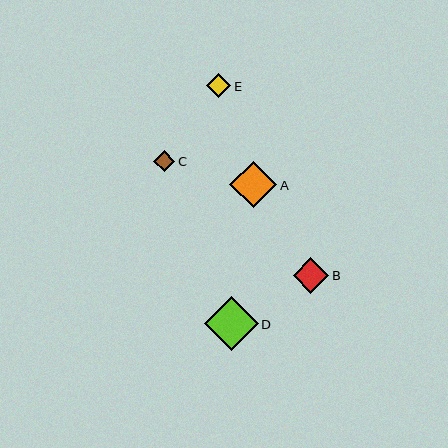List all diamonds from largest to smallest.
From largest to smallest: D, A, B, E, C.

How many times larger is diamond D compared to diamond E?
Diamond D is approximately 2.2 times the size of diamond E.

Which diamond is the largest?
Diamond D is the largest with a size of approximately 54 pixels.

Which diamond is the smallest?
Diamond C is the smallest with a size of approximately 21 pixels.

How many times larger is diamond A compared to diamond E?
Diamond A is approximately 1.9 times the size of diamond E.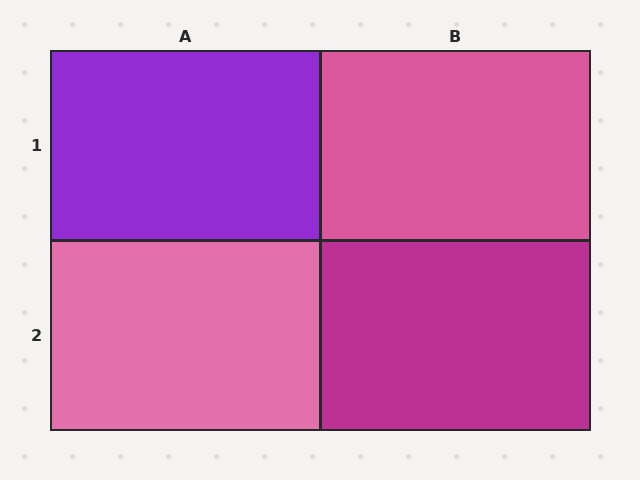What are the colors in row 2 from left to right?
Pink, magenta.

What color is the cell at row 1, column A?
Purple.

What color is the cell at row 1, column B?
Pink.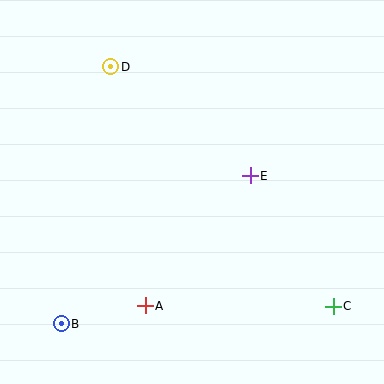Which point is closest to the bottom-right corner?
Point C is closest to the bottom-right corner.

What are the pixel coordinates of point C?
Point C is at (333, 306).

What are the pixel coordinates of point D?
Point D is at (111, 67).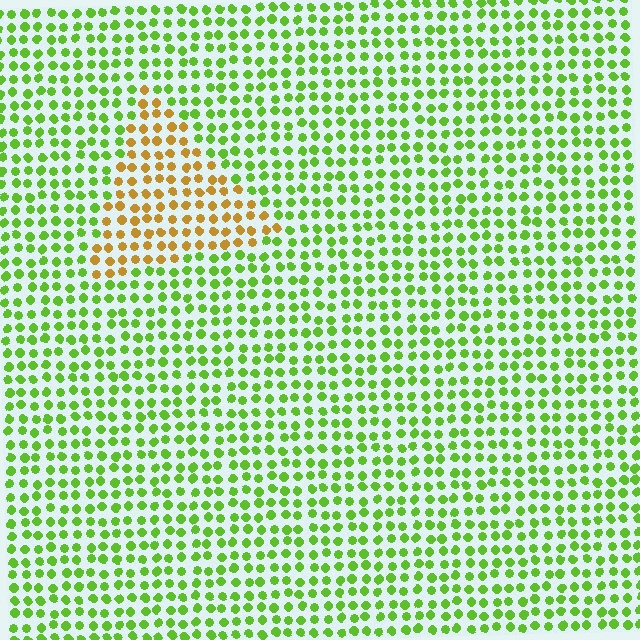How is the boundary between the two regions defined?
The boundary is defined purely by a slight shift in hue (about 59 degrees). Spacing, size, and orientation are identical on both sides.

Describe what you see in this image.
The image is filled with small lime elements in a uniform arrangement. A triangle-shaped region is visible where the elements are tinted to a slightly different hue, forming a subtle color boundary.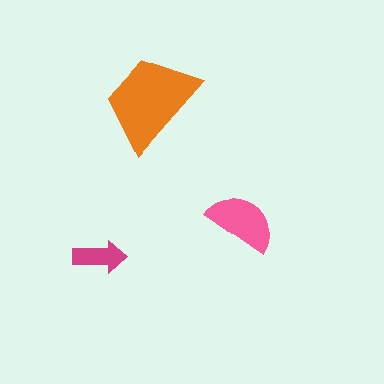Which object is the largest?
The orange trapezoid.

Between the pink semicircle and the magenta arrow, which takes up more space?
The pink semicircle.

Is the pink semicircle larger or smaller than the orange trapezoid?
Smaller.